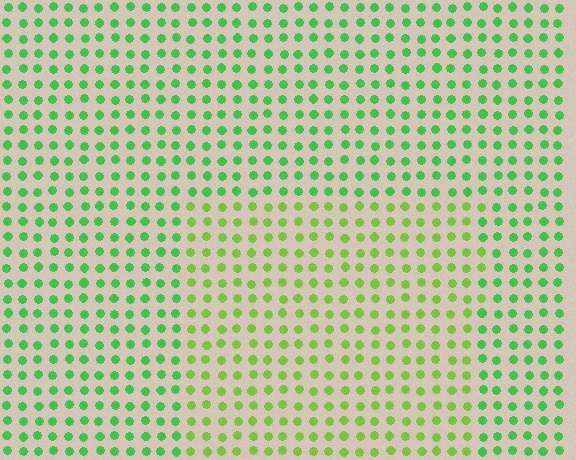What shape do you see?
I see a rectangle.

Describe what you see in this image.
The image is filled with small green elements in a uniform arrangement. A rectangle-shaped region is visible where the elements are tinted to a slightly different hue, forming a subtle color boundary.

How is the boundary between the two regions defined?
The boundary is defined purely by a slight shift in hue (about 32 degrees). Spacing, size, and orientation are identical on both sides.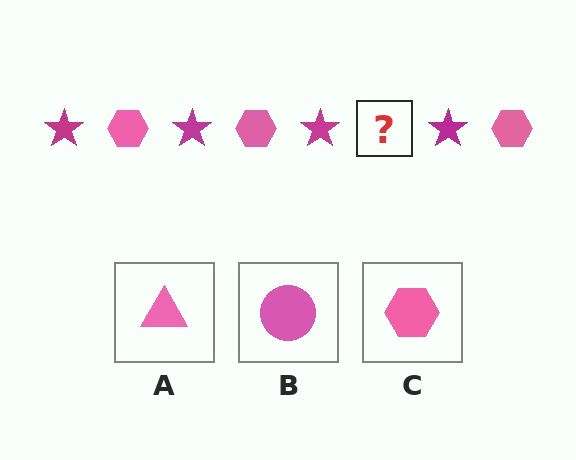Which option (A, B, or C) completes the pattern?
C.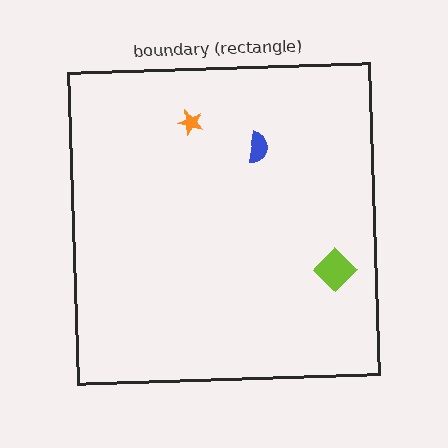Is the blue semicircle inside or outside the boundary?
Inside.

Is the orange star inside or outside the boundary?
Inside.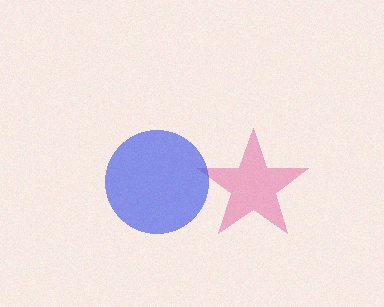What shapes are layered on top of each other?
The layered shapes are: a pink star, a blue circle.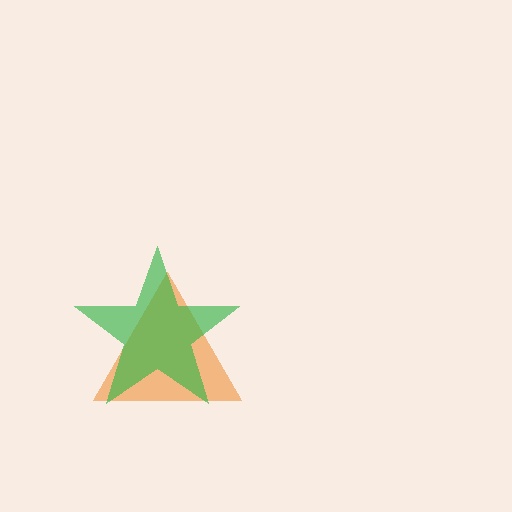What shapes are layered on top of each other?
The layered shapes are: an orange triangle, a green star.